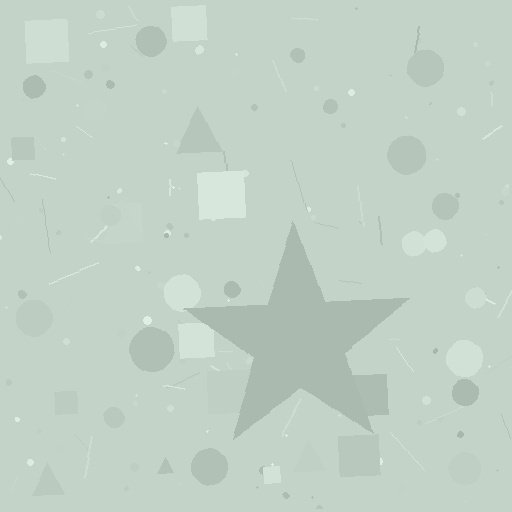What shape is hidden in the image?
A star is hidden in the image.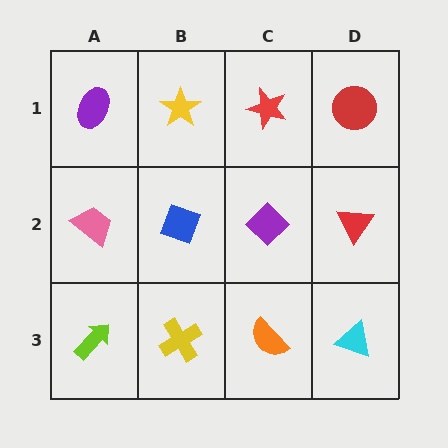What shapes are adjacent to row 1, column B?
A blue diamond (row 2, column B), a purple ellipse (row 1, column A), a red star (row 1, column C).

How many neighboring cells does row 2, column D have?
3.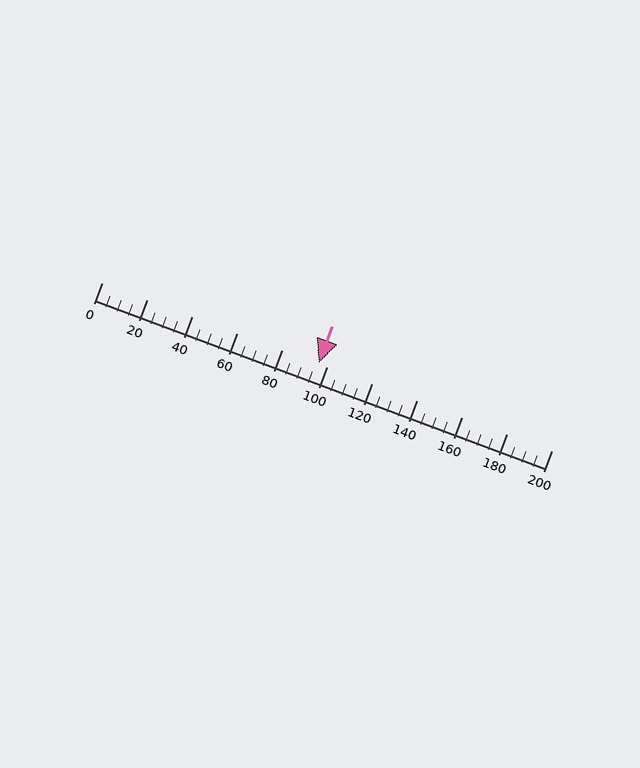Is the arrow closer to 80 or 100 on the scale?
The arrow is closer to 100.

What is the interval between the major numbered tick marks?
The major tick marks are spaced 20 units apart.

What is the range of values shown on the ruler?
The ruler shows values from 0 to 200.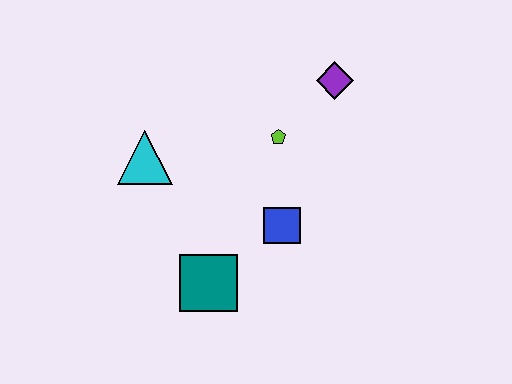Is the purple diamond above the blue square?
Yes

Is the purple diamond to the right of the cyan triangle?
Yes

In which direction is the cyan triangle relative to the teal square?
The cyan triangle is above the teal square.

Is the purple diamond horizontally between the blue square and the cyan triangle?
No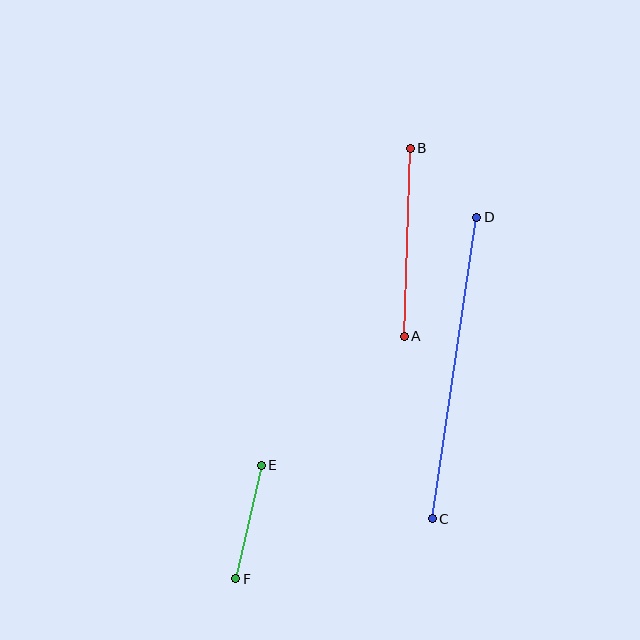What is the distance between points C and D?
The distance is approximately 305 pixels.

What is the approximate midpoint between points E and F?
The midpoint is at approximately (248, 522) pixels.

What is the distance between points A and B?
The distance is approximately 188 pixels.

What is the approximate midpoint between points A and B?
The midpoint is at approximately (407, 242) pixels.